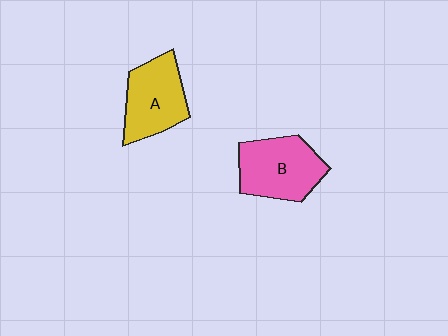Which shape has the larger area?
Shape B (pink).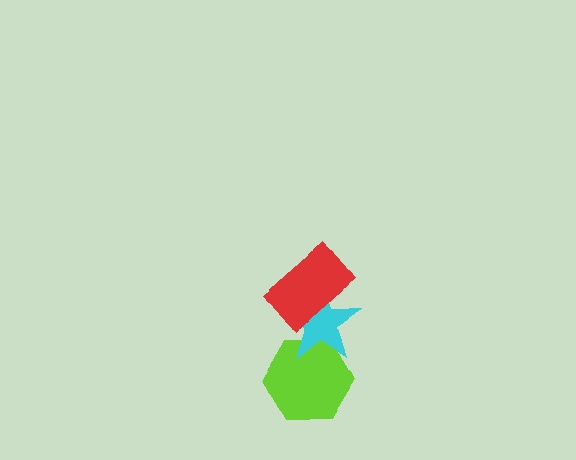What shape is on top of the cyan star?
The red rectangle is on top of the cyan star.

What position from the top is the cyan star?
The cyan star is 2nd from the top.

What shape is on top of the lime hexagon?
The cyan star is on top of the lime hexagon.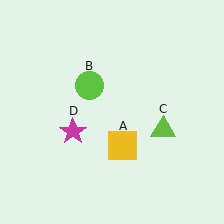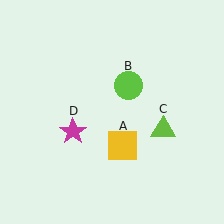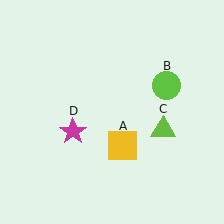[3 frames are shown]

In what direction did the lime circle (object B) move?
The lime circle (object B) moved right.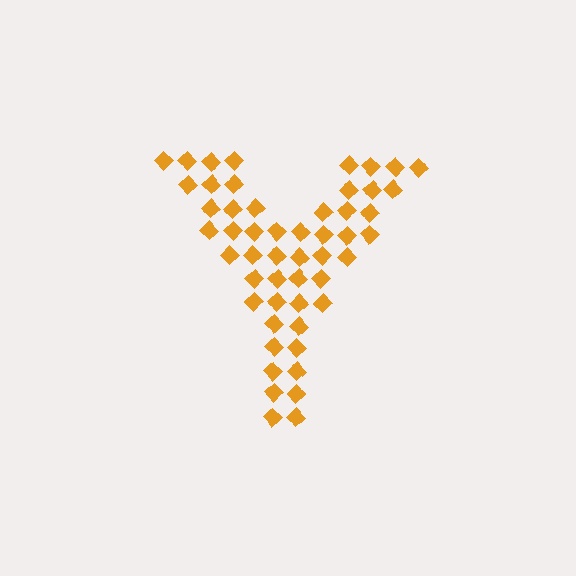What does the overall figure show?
The overall figure shows the letter Y.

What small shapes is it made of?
It is made of small diamonds.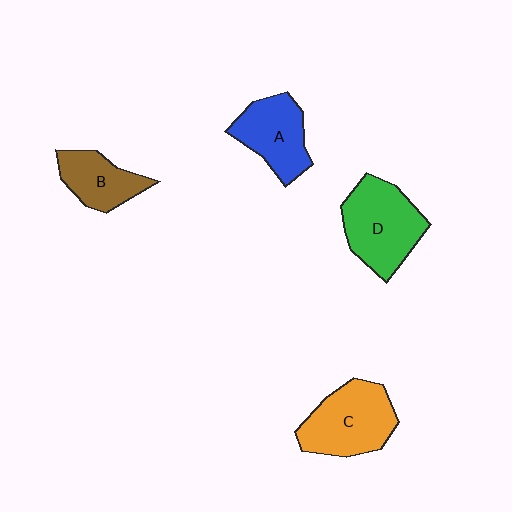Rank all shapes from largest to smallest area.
From largest to smallest: D (green), C (orange), A (blue), B (brown).